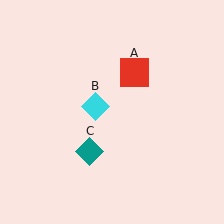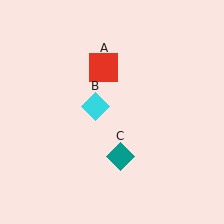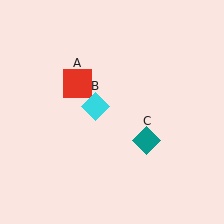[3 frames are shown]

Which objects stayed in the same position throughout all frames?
Cyan diamond (object B) remained stationary.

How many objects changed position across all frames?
2 objects changed position: red square (object A), teal diamond (object C).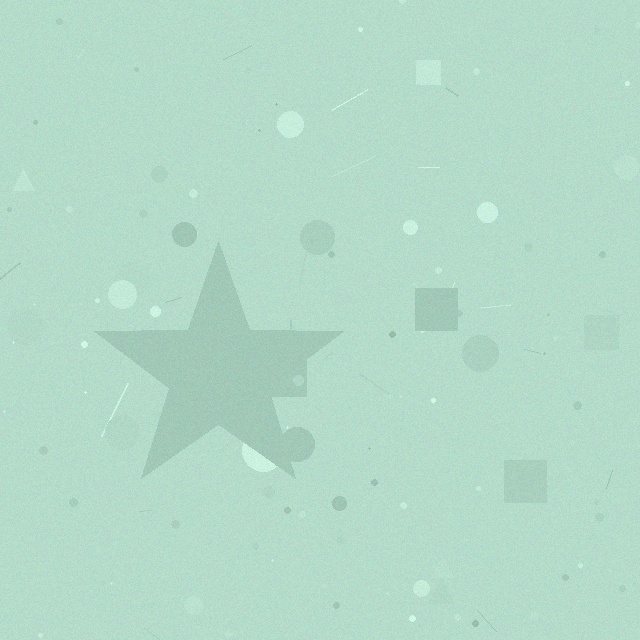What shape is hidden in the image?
A star is hidden in the image.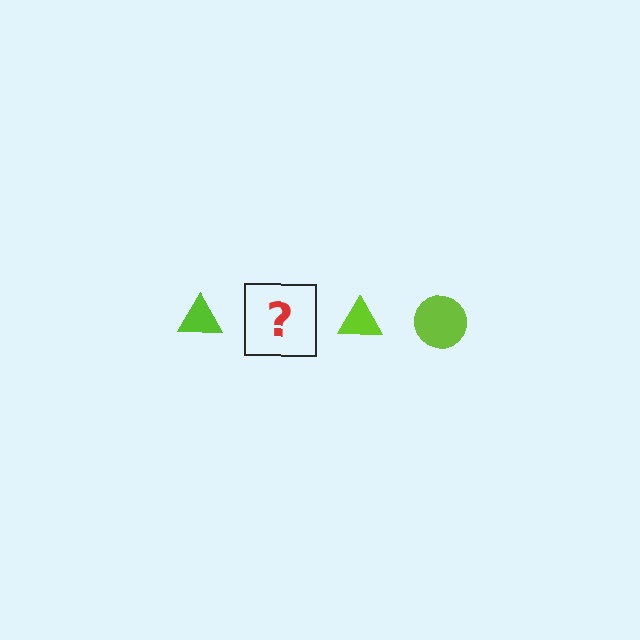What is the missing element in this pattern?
The missing element is a lime circle.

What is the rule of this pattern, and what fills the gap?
The rule is that the pattern cycles through triangle, circle shapes in lime. The gap should be filled with a lime circle.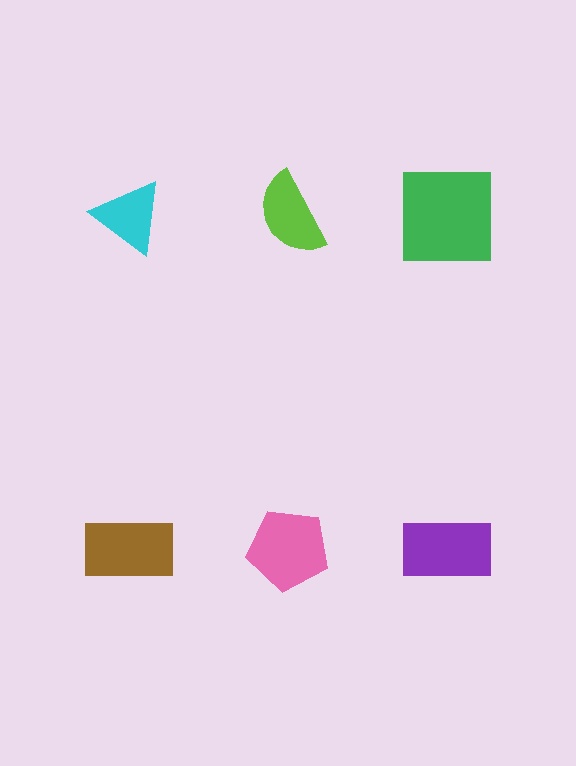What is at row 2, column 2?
A pink pentagon.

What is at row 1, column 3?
A green square.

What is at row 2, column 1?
A brown rectangle.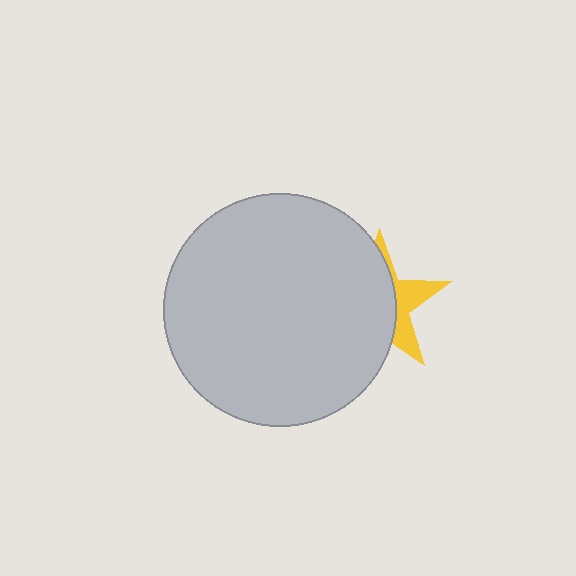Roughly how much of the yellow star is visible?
A small part of it is visible (roughly 34%).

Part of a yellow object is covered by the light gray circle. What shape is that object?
It is a star.